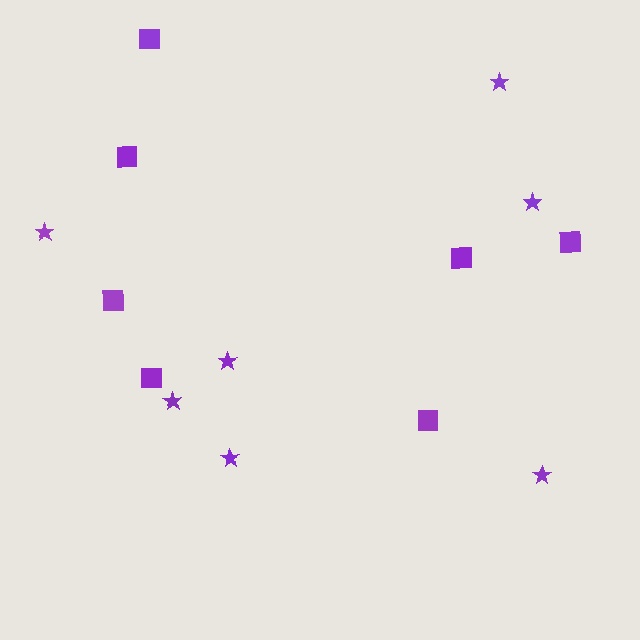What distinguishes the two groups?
There are 2 groups: one group of stars (7) and one group of squares (7).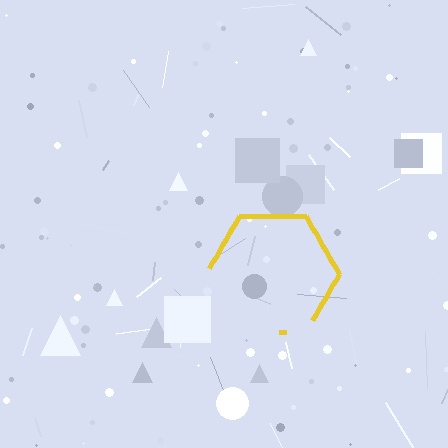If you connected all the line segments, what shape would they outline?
They would outline a hexagon.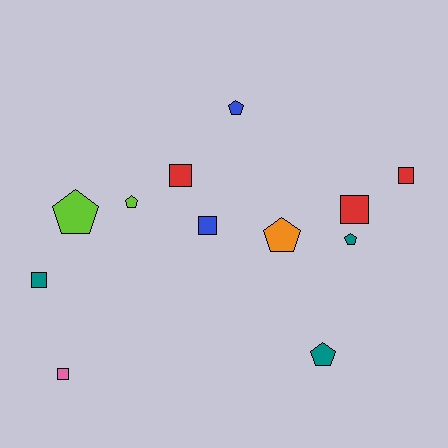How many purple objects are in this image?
There are no purple objects.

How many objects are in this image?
There are 12 objects.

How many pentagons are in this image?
There are 6 pentagons.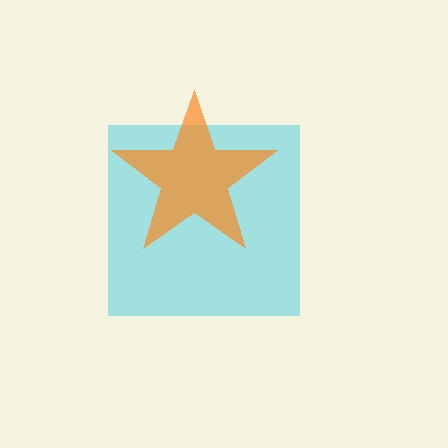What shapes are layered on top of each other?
The layered shapes are: a cyan square, an orange star.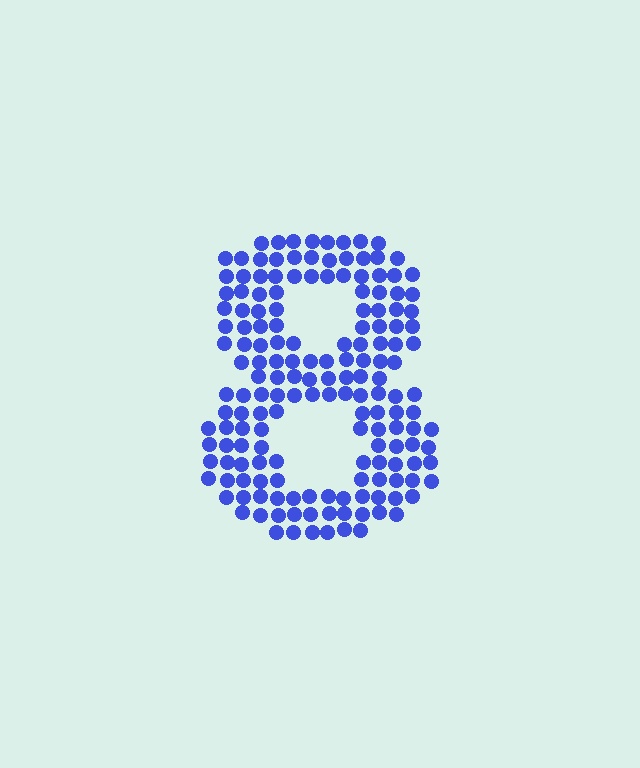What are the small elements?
The small elements are circles.